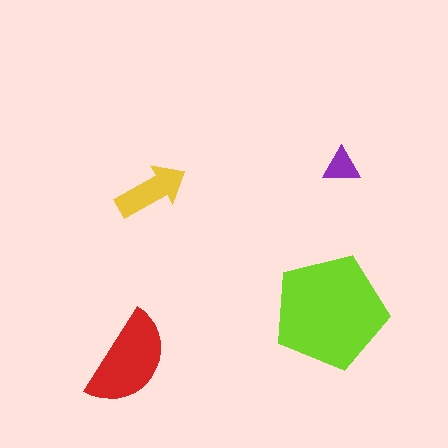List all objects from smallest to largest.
The purple triangle, the yellow arrow, the red semicircle, the lime pentagon.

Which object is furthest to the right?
The purple triangle is rightmost.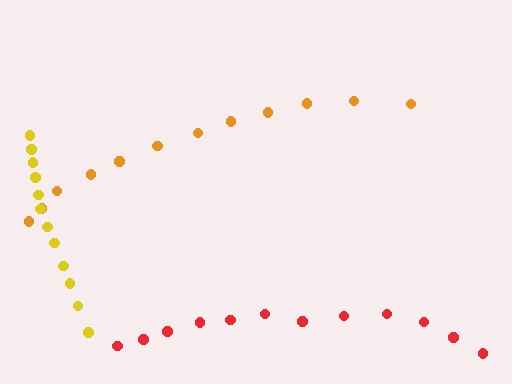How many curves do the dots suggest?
There are 3 distinct paths.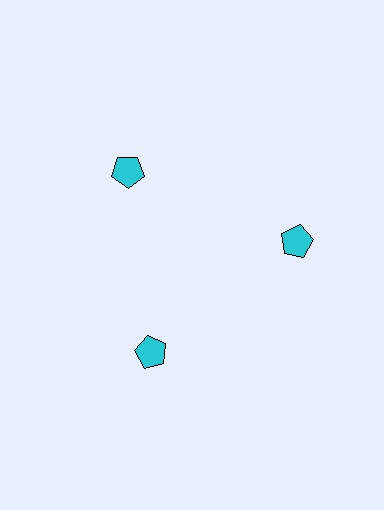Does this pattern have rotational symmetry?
Yes, this pattern has 3-fold rotational symmetry. It looks the same after rotating 120 degrees around the center.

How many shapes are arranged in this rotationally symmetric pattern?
There are 3 shapes, arranged in 3 groups of 1.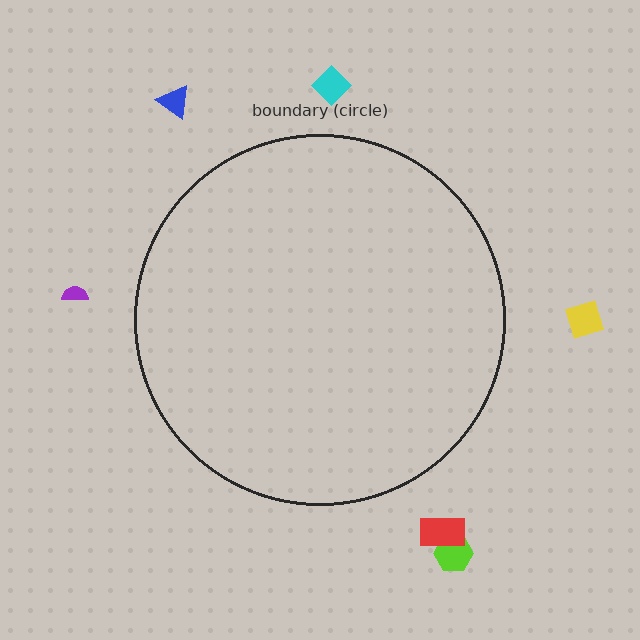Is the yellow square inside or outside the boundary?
Outside.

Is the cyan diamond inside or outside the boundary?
Outside.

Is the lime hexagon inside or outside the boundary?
Outside.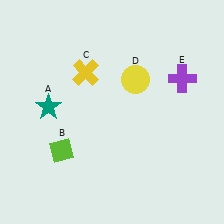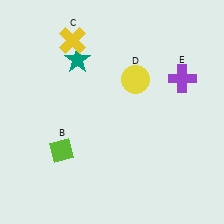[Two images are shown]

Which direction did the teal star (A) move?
The teal star (A) moved up.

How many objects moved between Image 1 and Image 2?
2 objects moved between the two images.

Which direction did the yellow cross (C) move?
The yellow cross (C) moved up.